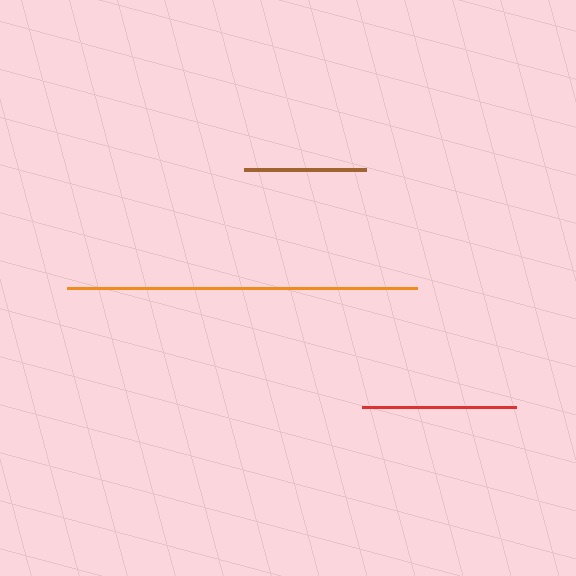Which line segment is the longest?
The orange line is the longest at approximately 350 pixels.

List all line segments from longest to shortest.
From longest to shortest: orange, red, brown.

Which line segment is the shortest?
The brown line is the shortest at approximately 123 pixels.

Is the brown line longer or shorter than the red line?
The red line is longer than the brown line.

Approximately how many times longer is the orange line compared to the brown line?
The orange line is approximately 2.9 times the length of the brown line.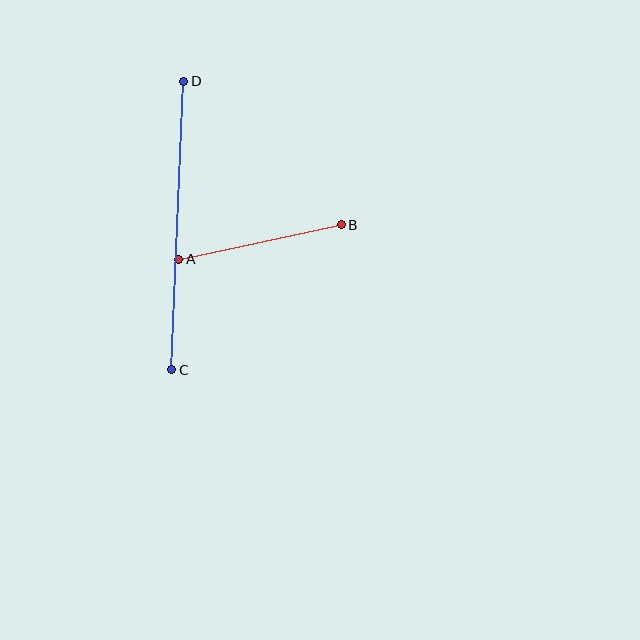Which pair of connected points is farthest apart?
Points C and D are farthest apart.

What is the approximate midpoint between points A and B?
The midpoint is at approximately (260, 242) pixels.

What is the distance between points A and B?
The distance is approximately 167 pixels.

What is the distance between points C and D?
The distance is approximately 288 pixels.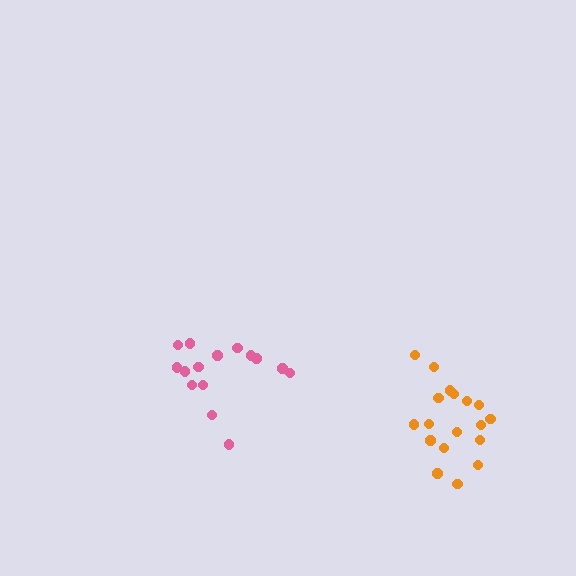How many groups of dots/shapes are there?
There are 2 groups.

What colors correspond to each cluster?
The clusters are colored: pink, orange.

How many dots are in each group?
Group 1: 15 dots, Group 2: 18 dots (33 total).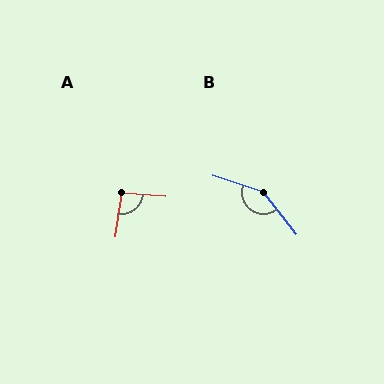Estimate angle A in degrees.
Approximately 95 degrees.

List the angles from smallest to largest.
A (95°), B (146°).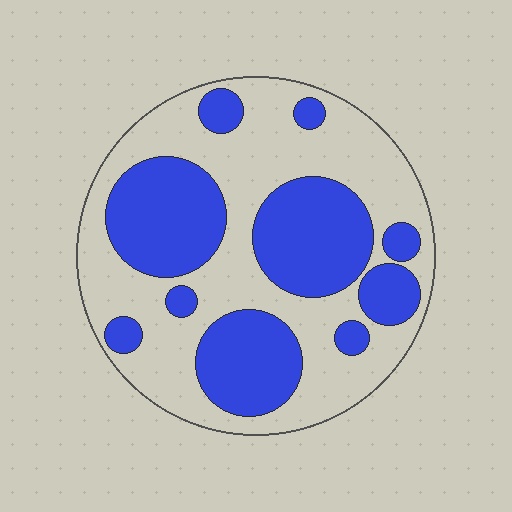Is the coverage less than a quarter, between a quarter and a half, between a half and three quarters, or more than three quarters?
Between a quarter and a half.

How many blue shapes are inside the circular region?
10.